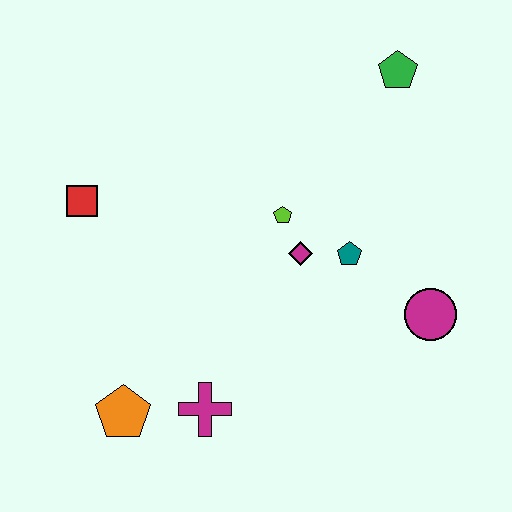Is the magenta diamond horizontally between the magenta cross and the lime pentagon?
No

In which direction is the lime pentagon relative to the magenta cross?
The lime pentagon is above the magenta cross.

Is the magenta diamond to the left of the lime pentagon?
No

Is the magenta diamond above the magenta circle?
Yes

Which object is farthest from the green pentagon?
The orange pentagon is farthest from the green pentagon.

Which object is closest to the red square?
The lime pentagon is closest to the red square.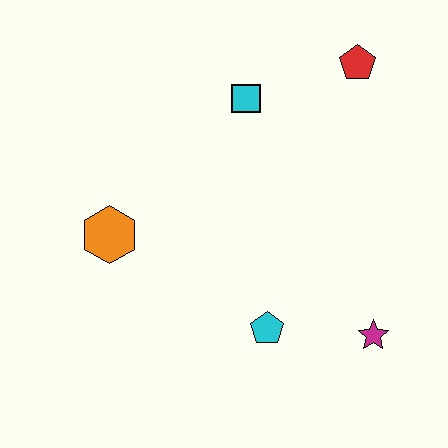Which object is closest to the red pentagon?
The cyan square is closest to the red pentagon.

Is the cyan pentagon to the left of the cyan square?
No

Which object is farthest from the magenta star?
The orange hexagon is farthest from the magenta star.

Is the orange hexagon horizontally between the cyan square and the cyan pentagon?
No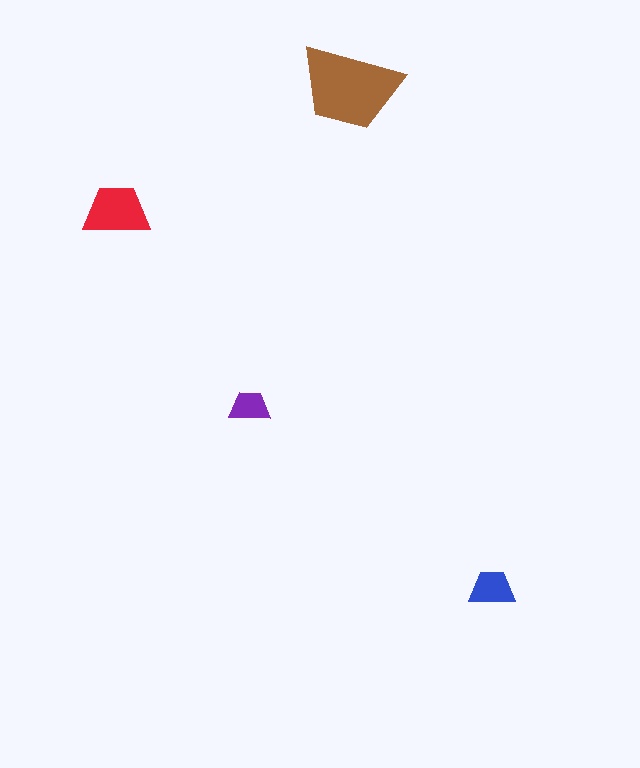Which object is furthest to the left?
The red trapezoid is leftmost.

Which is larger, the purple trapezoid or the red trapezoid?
The red one.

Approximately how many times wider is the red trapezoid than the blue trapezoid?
About 1.5 times wider.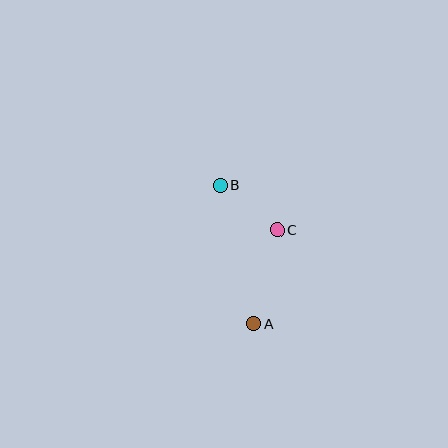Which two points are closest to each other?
Points B and C are closest to each other.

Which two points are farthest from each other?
Points A and B are farthest from each other.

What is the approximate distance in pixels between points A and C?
The distance between A and C is approximately 97 pixels.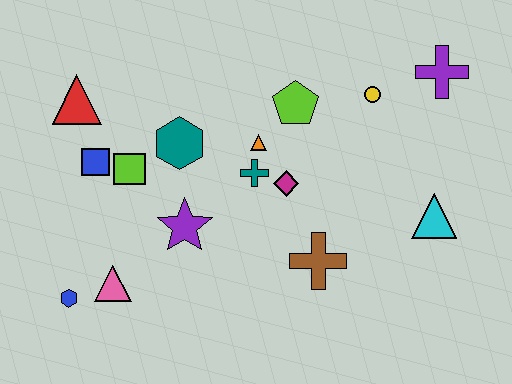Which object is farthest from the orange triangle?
The blue hexagon is farthest from the orange triangle.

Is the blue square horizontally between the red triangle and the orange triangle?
Yes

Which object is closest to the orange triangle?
The teal cross is closest to the orange triangle.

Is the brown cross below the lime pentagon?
Yes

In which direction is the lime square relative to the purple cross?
The lime square is to the left of the purple cross.